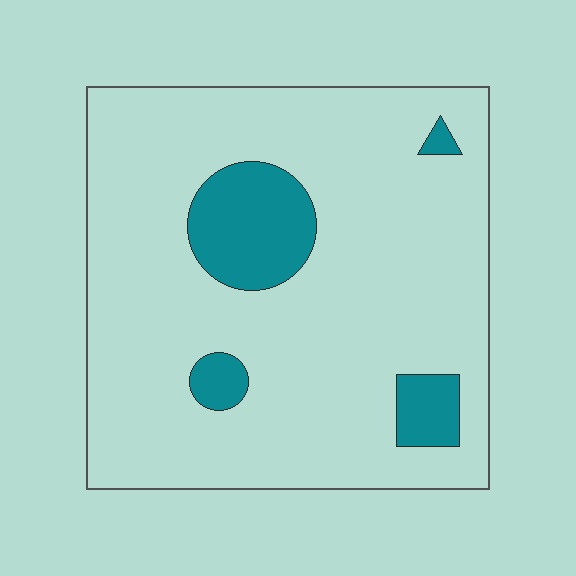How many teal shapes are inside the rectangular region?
4.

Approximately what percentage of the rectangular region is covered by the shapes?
Approximately 15%.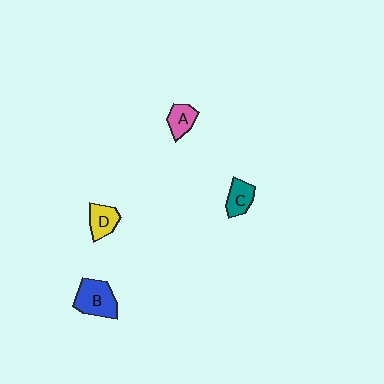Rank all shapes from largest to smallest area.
From largest to smallest: B (blue), D (yellow), C (teal), A (pink).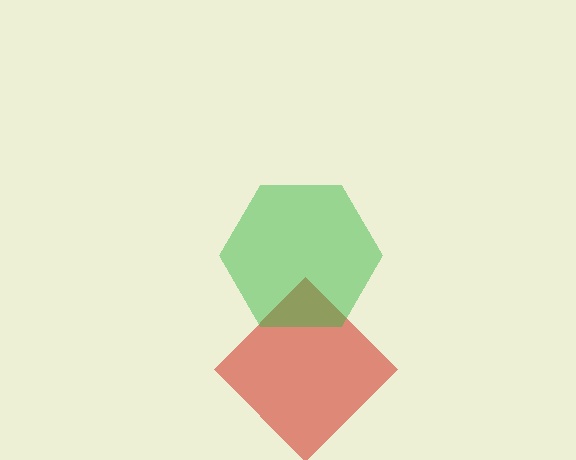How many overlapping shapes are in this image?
There are 2 overlapping shapes in the image.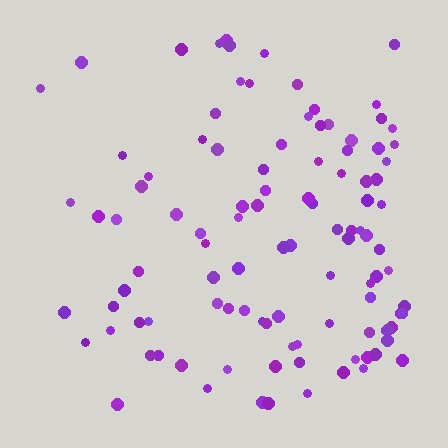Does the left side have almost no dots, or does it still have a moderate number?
Still a moderate number, just noticeably fewer than the right.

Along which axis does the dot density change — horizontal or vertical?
Horizontal.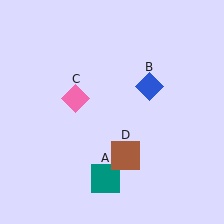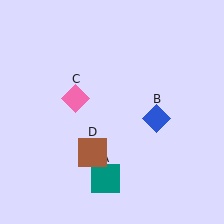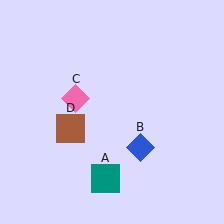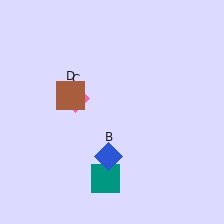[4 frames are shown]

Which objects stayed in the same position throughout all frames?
Teal square (object A) and pink diamond (object C) remained stationary.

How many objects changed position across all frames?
2 objects changed position: blue diamond (object B), brown square (object D).